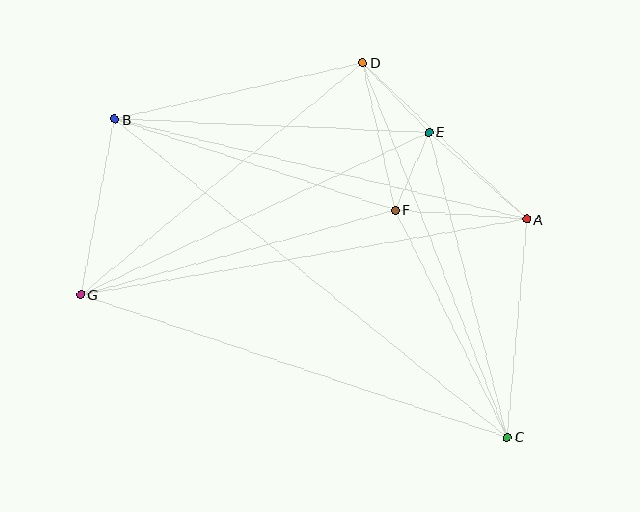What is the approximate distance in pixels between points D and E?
The distance between D and E is approximately 96 pixels.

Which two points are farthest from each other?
Points B and C are farthest from each other.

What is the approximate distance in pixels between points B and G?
The distance between B and G is approximately 179 pixels.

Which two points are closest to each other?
Points E and F are closest to each other.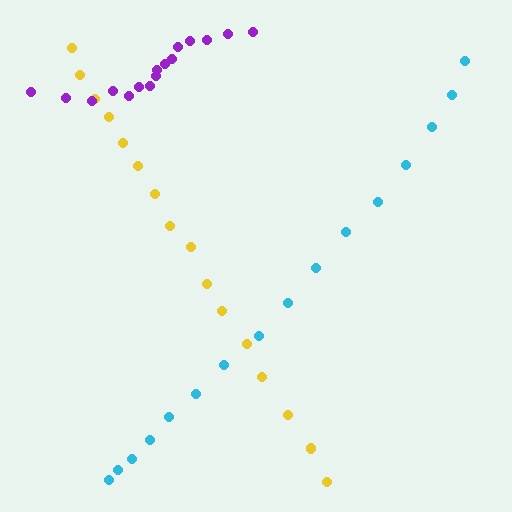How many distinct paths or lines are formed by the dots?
There are 3 distinct paths.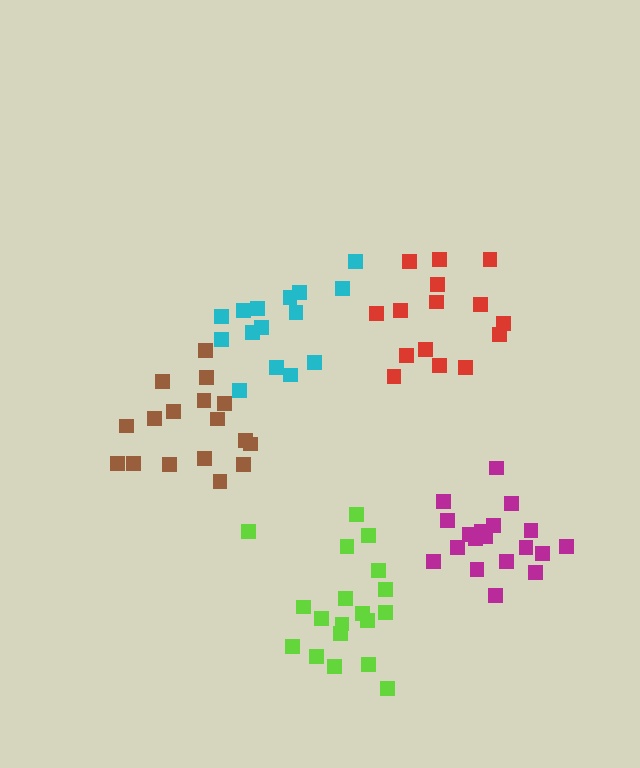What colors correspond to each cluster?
The clusters are colored: red, magenta, lime, brown, cyan.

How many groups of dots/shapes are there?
There are 5 groups.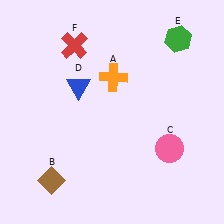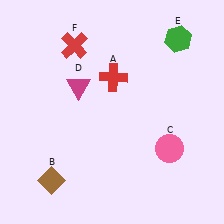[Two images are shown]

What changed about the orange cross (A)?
In Image 1, A is orange. In Image 2, it changed to red.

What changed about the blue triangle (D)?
In Image 1, D is blue. In Image 2, it changed to magenta.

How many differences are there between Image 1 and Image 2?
There are 2 differences between the two images.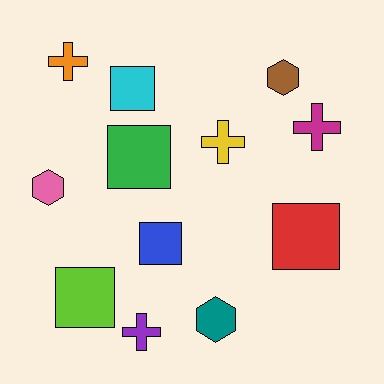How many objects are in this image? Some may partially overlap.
There are 12 objects.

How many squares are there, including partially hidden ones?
There are 5 squares.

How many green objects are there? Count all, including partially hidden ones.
There is 1 green object.